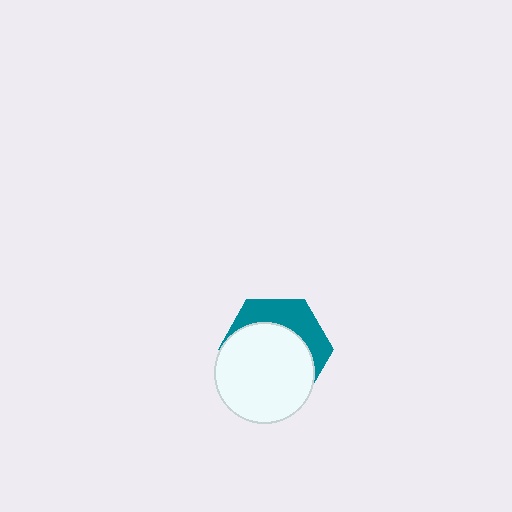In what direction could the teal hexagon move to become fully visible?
The teal hexagon could move up. That would shift it out from behind the white circle entirely.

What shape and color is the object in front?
The object in front is a white circle.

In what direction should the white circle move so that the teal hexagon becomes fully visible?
The white circle should move down. That is the shortest direction to clear the overlap and leave the teal hexagon fully visible.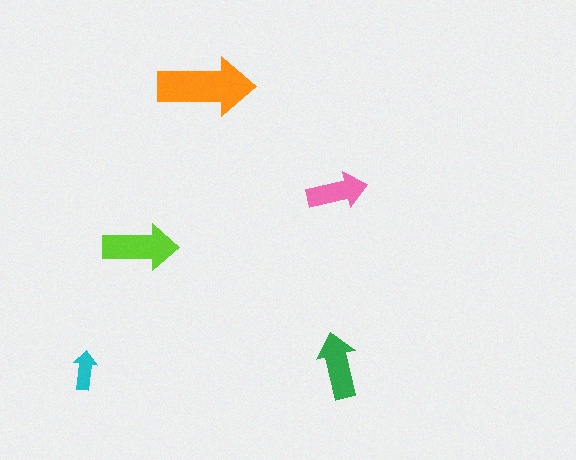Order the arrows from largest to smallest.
the orange one, the lime one, the green one, the pink one, the cyan one.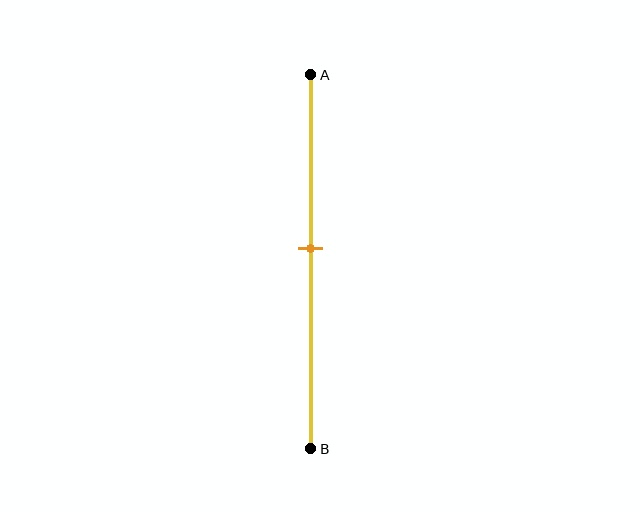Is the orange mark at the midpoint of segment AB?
No, the mark is at about 45% from A, not at the 50% midpoint.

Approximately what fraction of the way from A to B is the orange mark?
The orange mark is approximately 45% of the way from A to B.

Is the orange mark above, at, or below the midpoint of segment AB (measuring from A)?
The orange mark is above the midpoint of segment AB.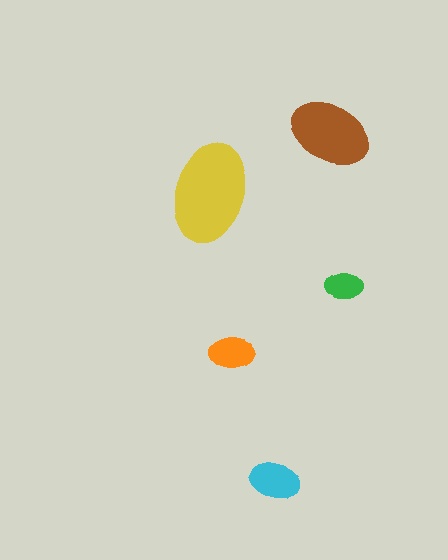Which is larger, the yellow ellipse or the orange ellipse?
The yellow one.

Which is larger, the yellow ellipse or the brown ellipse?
The yellow one.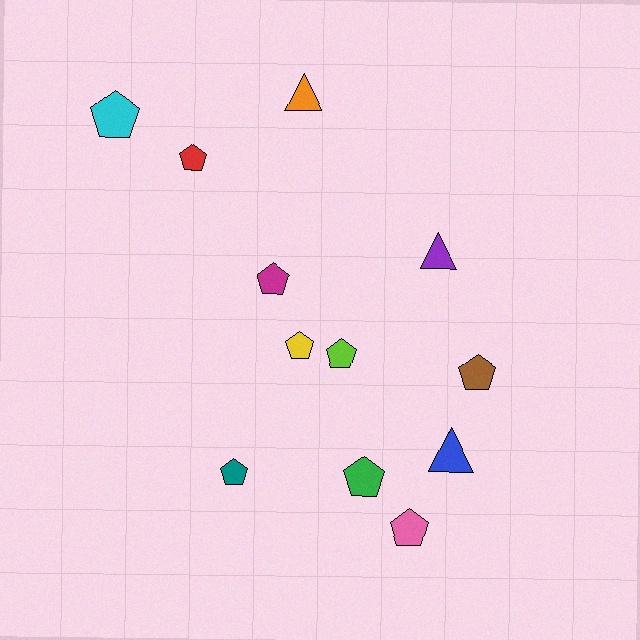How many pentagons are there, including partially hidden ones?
There are 9 pentagons.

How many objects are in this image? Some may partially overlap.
There are 12 objects.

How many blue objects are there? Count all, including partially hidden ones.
There is 1 blue object.